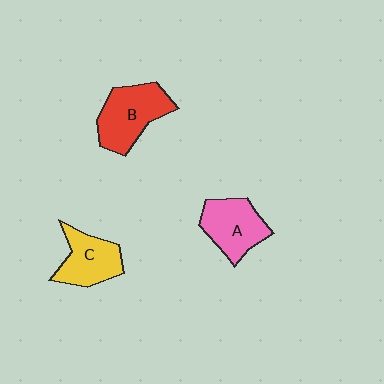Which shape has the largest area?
Shape B (red).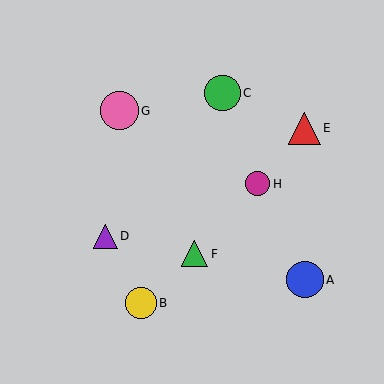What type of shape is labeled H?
Shape H is a magenta circle.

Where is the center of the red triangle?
The center of the red triangle is at (304, 128).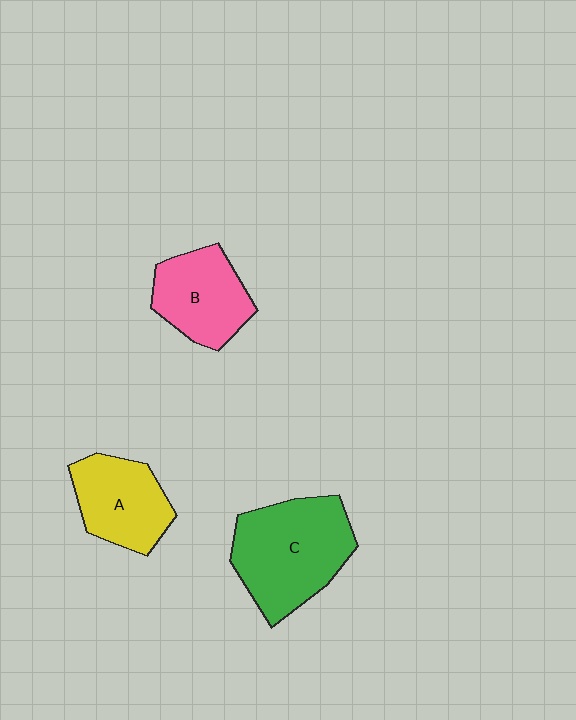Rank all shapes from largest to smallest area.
From largest to smallest: C (green), B (pink), A (yellow).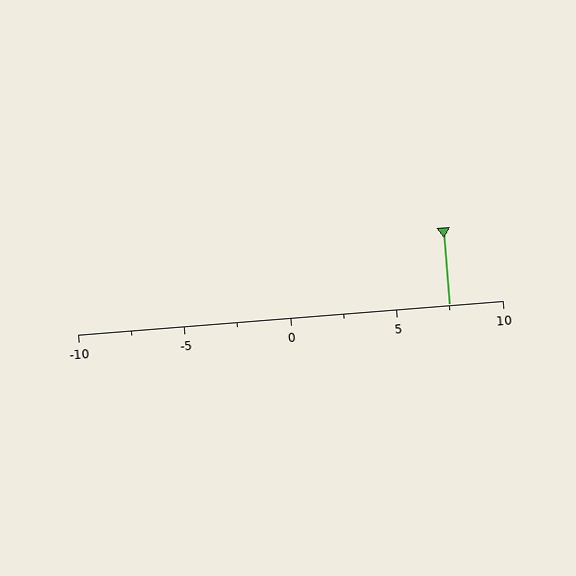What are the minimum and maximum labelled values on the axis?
The axis runs from -10 to 10.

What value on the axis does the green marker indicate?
The marker indicates approximately 7.5.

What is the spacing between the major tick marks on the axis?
The major ticks are spaced 5 apart.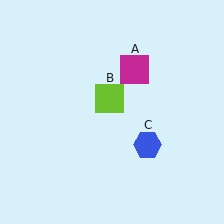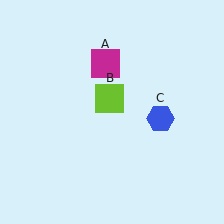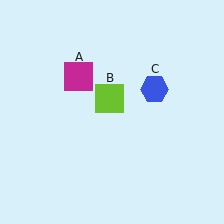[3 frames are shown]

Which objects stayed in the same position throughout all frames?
Lime square (object B) remained stationary.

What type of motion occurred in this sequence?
The magenta square (object A), blue hexagon (object C) rotated counterclockwise around the center of the scene.